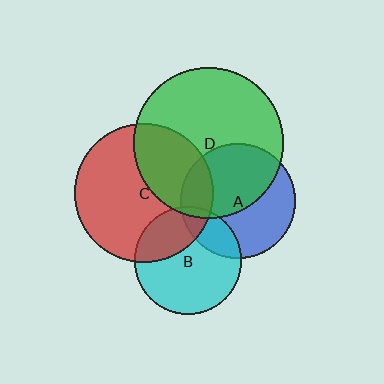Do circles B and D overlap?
Yes.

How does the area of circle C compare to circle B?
Approximately 1.7 times.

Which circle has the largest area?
Circle D (green).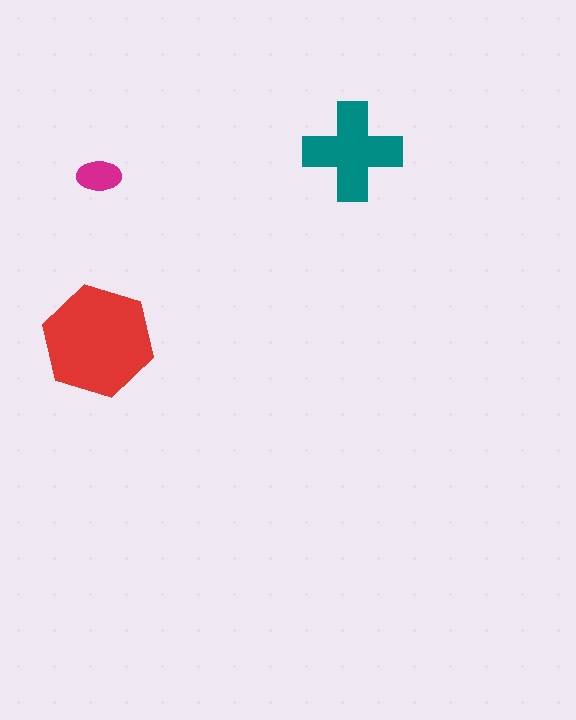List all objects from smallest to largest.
The magenta ellipse, the teal cross, the red hexagon.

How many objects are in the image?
There are 3 objects in the image.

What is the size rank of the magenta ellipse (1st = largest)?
3rd.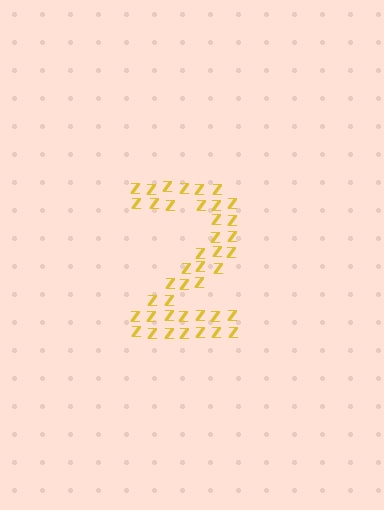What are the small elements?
The small elements are letter Z's.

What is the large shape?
The large shape is the digit 2.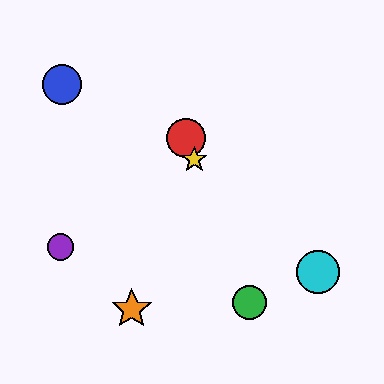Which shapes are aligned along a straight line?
The red circle, the green circle, the yellow star are aligned along a straight line.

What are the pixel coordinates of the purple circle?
The purple circle is at (60, 247).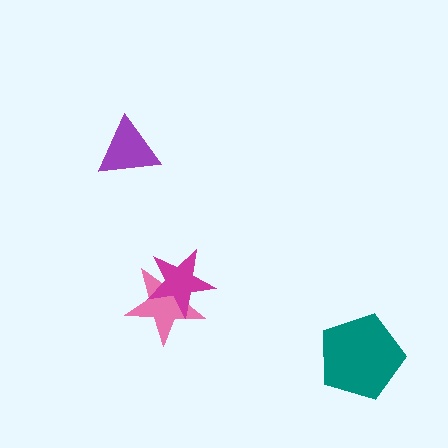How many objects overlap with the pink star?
1 object overlaps with the pink star.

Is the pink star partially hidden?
Yes, it is partially covered by another shape.